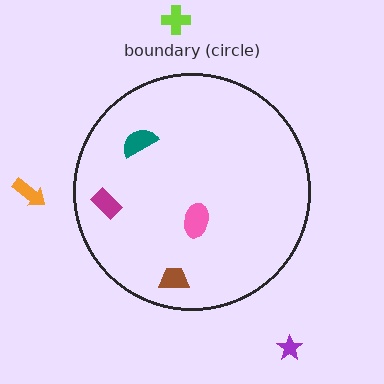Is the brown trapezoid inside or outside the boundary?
Inside.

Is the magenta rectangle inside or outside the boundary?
Inside.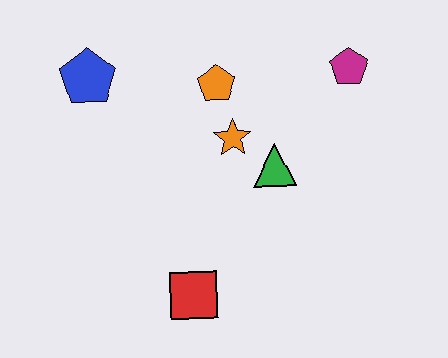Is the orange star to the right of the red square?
Yes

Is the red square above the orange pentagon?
No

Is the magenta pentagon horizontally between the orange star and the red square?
No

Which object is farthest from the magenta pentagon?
The red square is farthest from the magenta pentagon.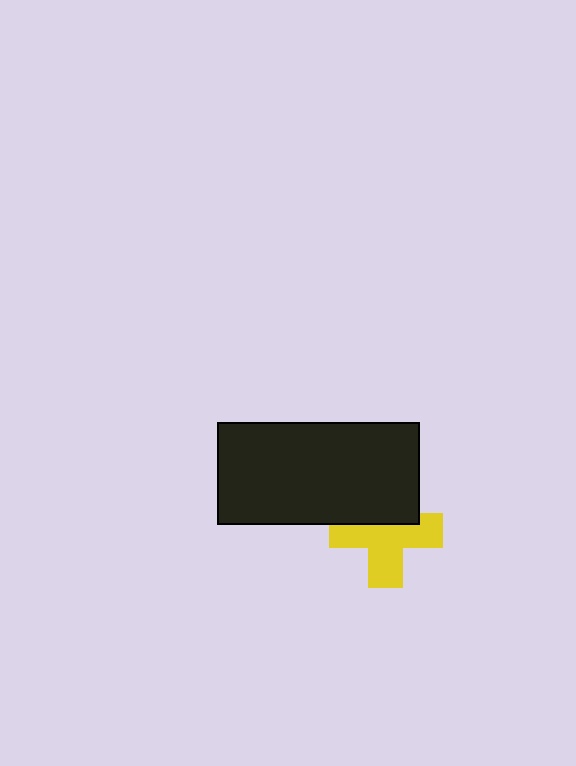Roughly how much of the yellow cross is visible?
About half of it is visible (roughly 63%).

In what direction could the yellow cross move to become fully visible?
The yellow cross could move down. That would shift it out from behind the black rectangle entirely.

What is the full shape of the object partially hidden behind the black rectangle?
The partially hidden object is a yellow cross.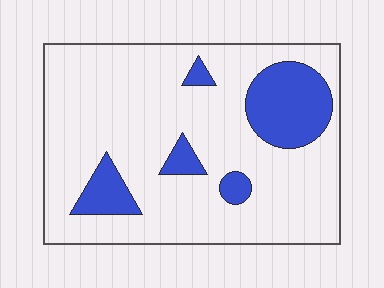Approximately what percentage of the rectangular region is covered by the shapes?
Approximately 20%.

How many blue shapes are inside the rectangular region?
5.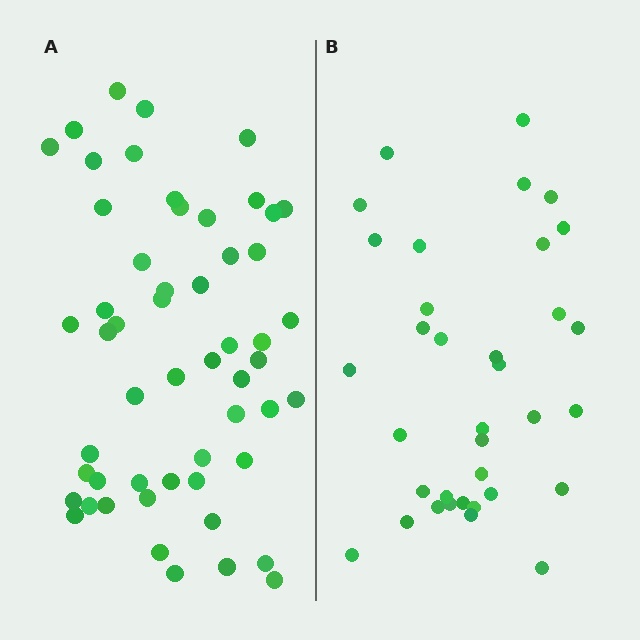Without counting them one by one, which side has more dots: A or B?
Region A (the left region) has more dots.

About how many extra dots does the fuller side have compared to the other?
Region A has approximately 20 more dots than region B.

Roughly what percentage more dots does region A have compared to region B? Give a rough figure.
About 55% more.